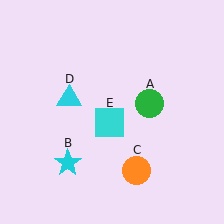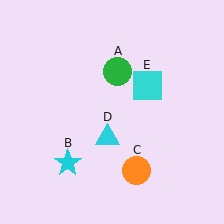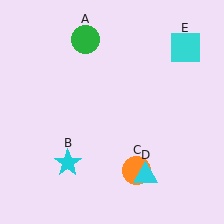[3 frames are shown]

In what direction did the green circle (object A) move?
The green circle (object A) moved up and to the left.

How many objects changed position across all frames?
3 objects changed position: green circle (object A), cyan triangle (object D), cyan square (object E).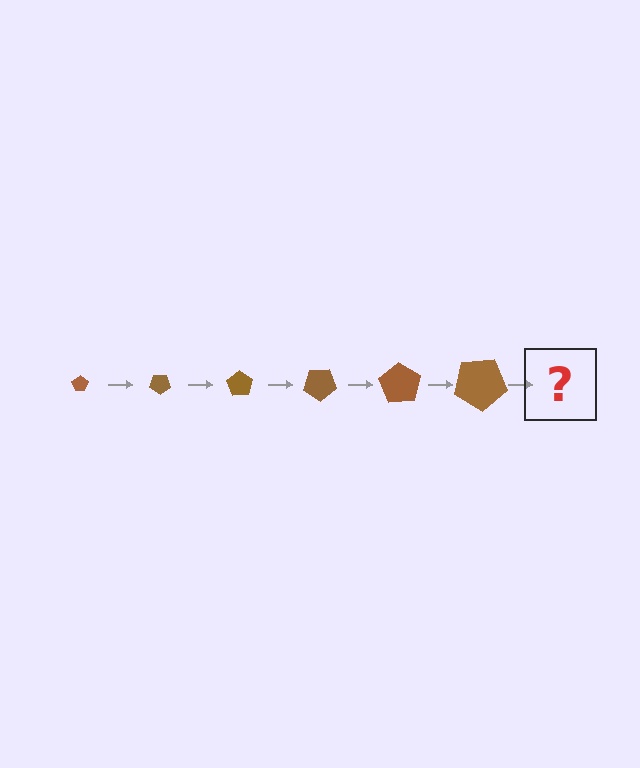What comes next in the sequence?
The next element should be a pentagon, larger than the previous one and rotated 210 degrees from the start.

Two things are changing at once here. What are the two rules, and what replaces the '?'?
The two rules are that the pentagon grows larger each step and it rotates 35 degrees each step. The '?' should be a pentagon, larger than the previous one and rotated 210 degrees from the start.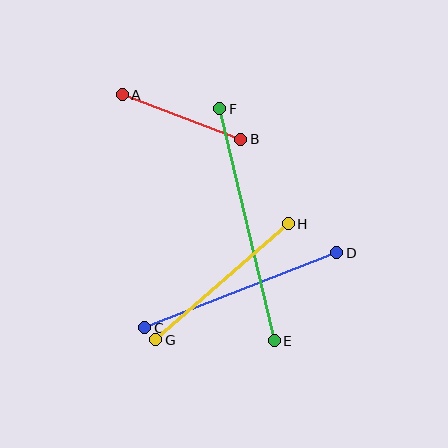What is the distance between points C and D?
The distance is approximately 206 pixels.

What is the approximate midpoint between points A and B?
The midpoint is at approximately (181, 117) pixels.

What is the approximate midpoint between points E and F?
The midpoint is at approximately (247, 225) pixels.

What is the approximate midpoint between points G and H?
The midpoint is at approximately (222, 282) pixels.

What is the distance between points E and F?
The distance is approximately 238 pixels.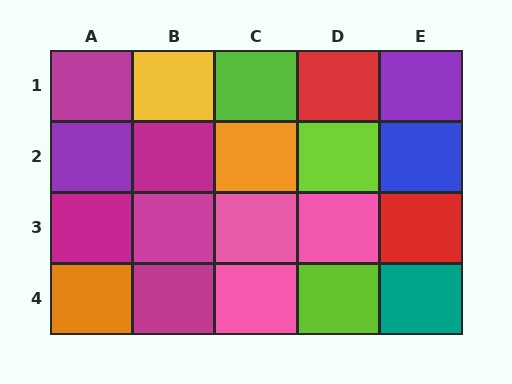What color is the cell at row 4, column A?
Orange.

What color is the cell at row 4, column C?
Pink.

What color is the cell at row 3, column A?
Magenta.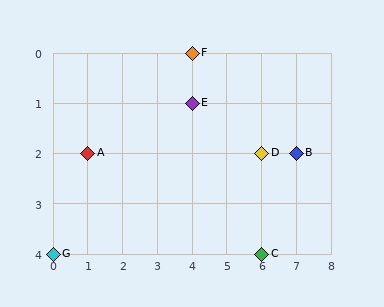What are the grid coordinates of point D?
Point D is at grid coordinates (6, 2).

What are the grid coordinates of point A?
Point A is at grid coordinates (1, 2).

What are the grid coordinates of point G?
Point G is at grid coordinates (0, 4).